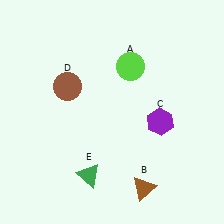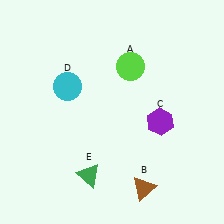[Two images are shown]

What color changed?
The circle (D) changed from brown in Image 1 to cyan in Image 2.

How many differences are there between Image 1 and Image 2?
There is 1 difference between the two images.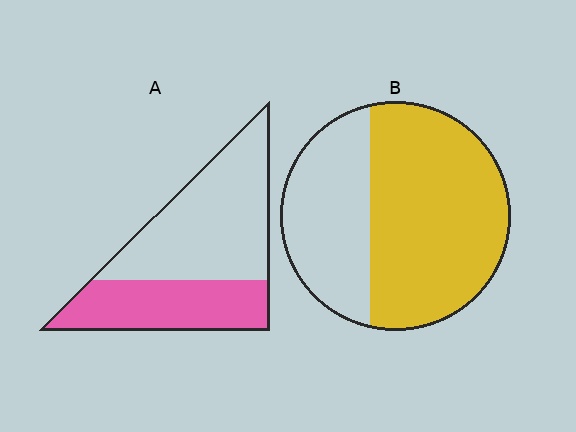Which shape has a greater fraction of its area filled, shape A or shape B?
Shape B.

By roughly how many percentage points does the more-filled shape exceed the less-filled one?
By roughly 25 percentage points (B over A).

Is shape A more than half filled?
No.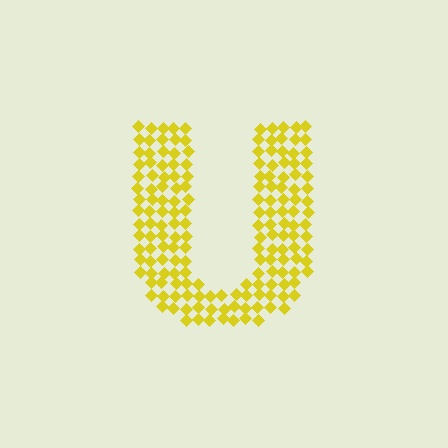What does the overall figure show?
The overall figure shows the letter U.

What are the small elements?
The small elements are diamonds.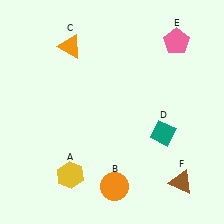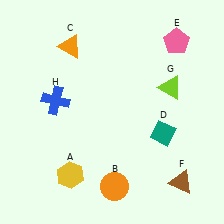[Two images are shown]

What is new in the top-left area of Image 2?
A blue cross (H) was added in the top-left area of Image 2.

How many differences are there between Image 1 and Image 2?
There are 2 differences between the two images.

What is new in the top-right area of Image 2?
A lime triangle (G) was added in the top-right area of Image 2.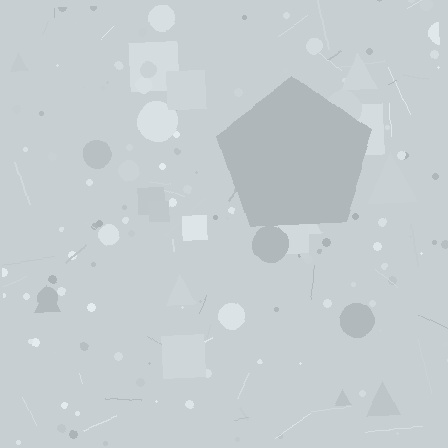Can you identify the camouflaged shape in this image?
The camouflaged shape is a pentagon.